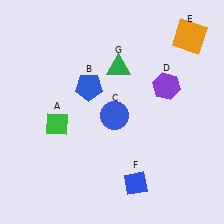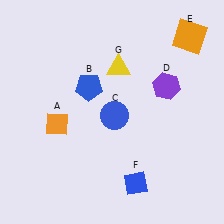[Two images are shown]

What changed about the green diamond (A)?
In Image 1, A is green. In Image 2, it changed to orange.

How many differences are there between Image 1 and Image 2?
There are 2 differences between the two images.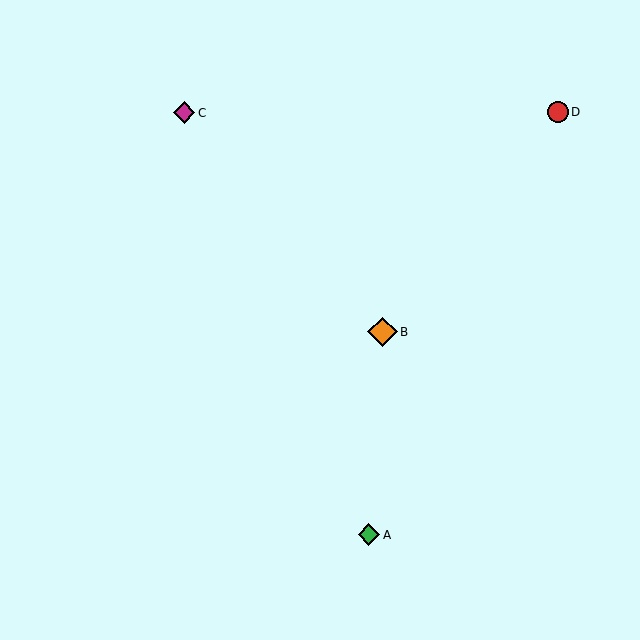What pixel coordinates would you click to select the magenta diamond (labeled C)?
Click at (184, 113) to select the magenta diamond C.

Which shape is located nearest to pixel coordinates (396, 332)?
The orange diamond (labeled B) at (382, 332) is nearest to that location.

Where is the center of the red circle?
The center of the red circle is at (558, 112).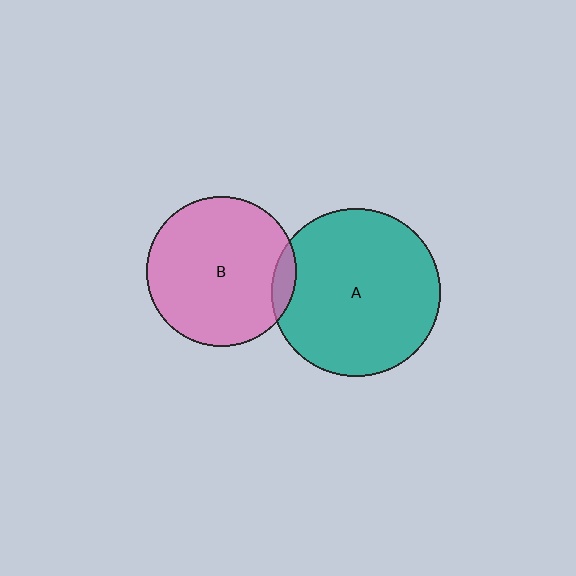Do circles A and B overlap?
Yes.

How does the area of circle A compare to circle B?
Approximately 1.3 times.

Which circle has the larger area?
Circle A (teal).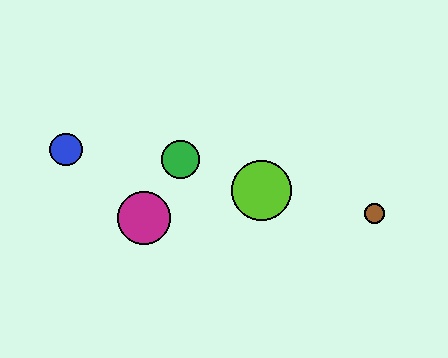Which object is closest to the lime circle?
The green circle is closest to the lime circle.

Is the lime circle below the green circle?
Yes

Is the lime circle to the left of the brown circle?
Yes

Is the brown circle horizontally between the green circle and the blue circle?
No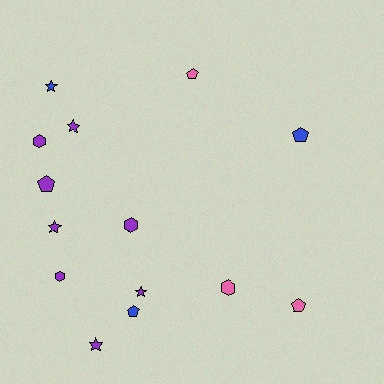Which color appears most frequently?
Purple, with 8 objects.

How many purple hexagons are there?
There are 3 purple hexagons.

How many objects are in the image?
There are 14 objects.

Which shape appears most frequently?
Star, with 5 objects.